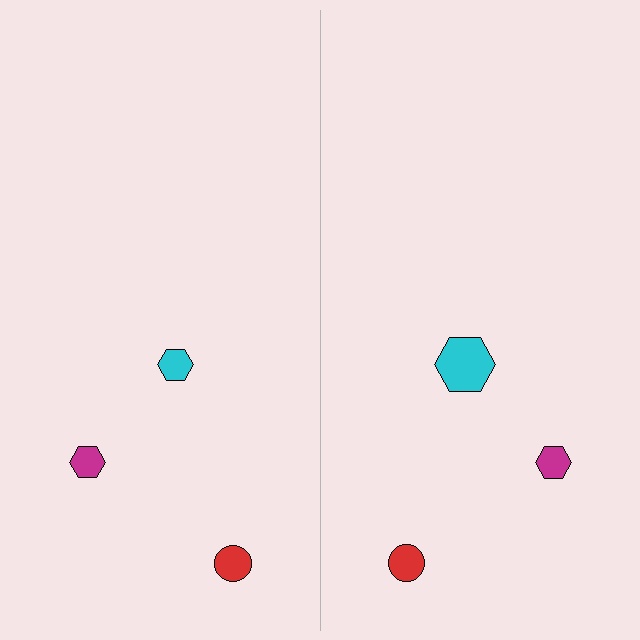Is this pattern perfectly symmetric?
No, the pattern is not perfectly symmetric. The cyan hexagon on the right side has a different size than its mirror counterpart.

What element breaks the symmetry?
The cyan hexagon on the right side has a different size than its mirror counterpart.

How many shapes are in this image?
There are 6 shapes in this image.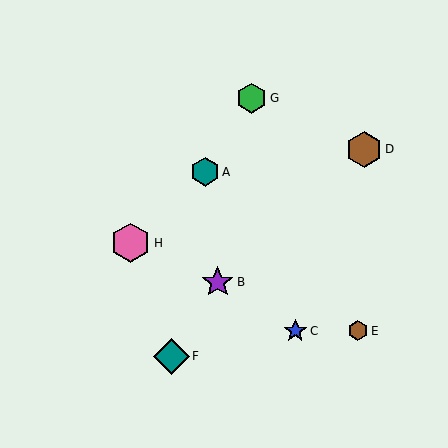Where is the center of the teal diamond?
The center of the teal diamond is at (172, 356).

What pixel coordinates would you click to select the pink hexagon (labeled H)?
Click at (131, 243) to select the pink hexagon H.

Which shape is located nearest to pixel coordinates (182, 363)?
The teal diamond (labeled F) at (172, 356) is nearest to that location.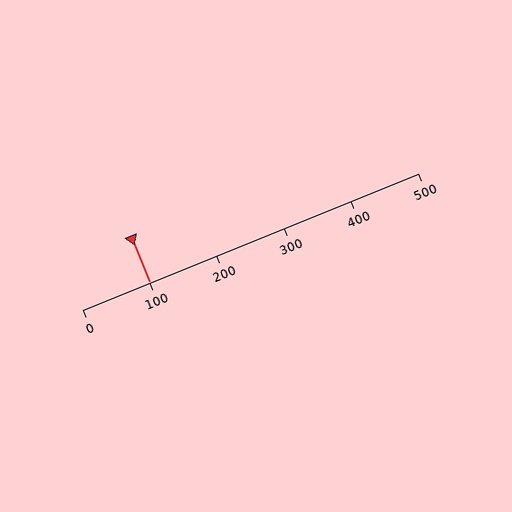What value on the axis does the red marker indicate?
The marker indicates approximately 100.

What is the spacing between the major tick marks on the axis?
The major ticks are spaced 100 apart.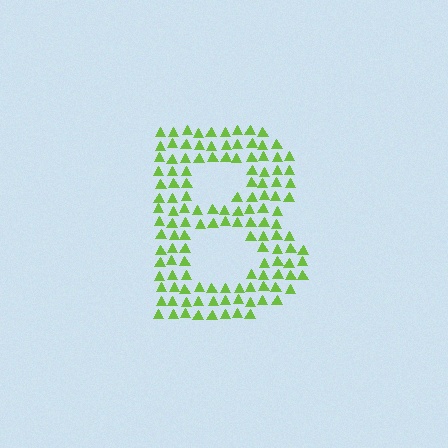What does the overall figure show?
The overall figure shows the letter B.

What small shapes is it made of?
It is made of small triangles.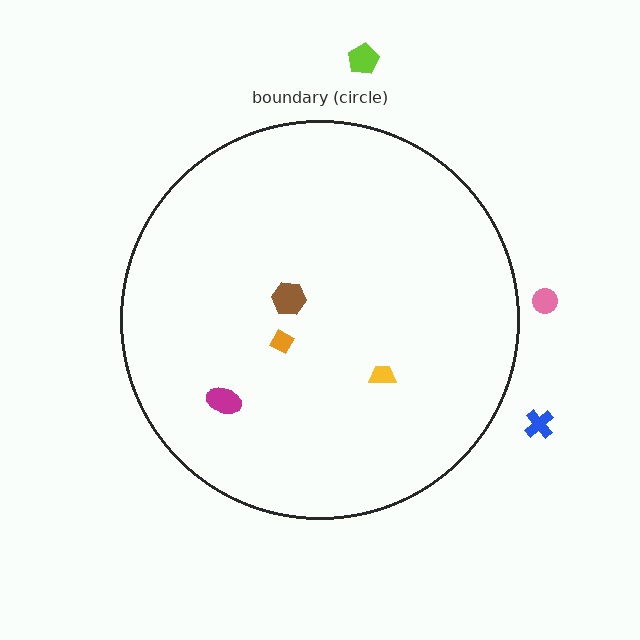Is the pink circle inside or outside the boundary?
Outside.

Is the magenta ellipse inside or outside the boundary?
Inside.